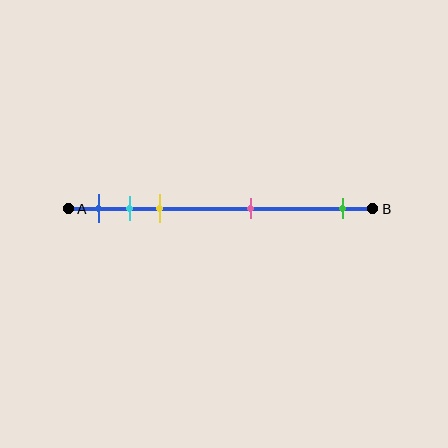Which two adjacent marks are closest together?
The cyan and yellow marks are the closest adjacent pair.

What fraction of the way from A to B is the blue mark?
The blue mark is approximately 10% (0.1) of the way from A to B.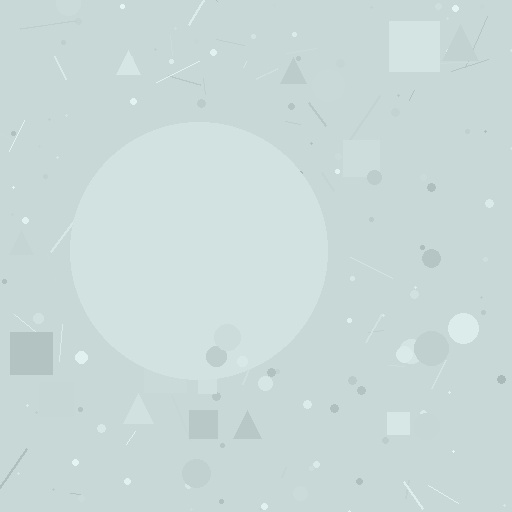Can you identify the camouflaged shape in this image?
The camouflaged shape is a circle.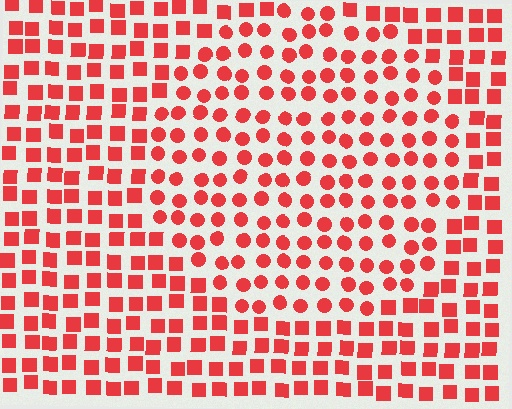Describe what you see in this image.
The image is filled with small red elements arranged in a uniform grid. A circle-shaped region contains circles, while the surrounding area contains squares. The boundary is defined purely by the change in element shape.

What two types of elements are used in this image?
The image uses circles inside the circle region and squares outside it.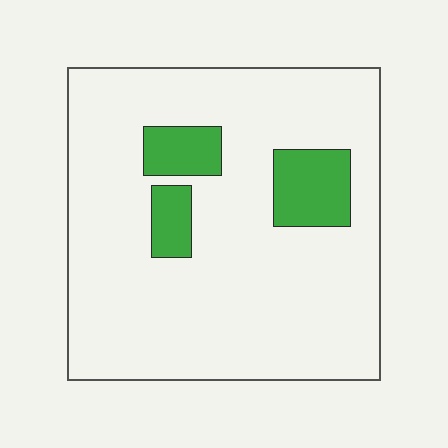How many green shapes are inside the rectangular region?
3.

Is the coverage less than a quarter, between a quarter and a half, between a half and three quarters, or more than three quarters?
Less than a quarter.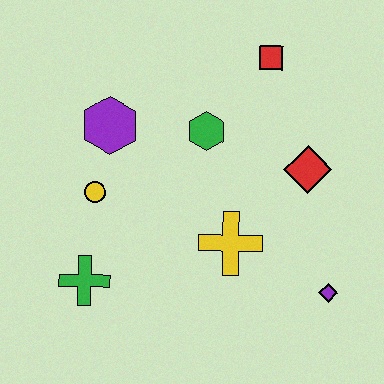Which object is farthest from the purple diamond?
The purple hexagon is farthest from the purple diamond.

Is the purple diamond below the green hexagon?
Yes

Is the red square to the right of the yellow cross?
Yes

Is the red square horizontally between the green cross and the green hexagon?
No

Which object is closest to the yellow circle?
The purple hexagon is closest to the yellow circle.